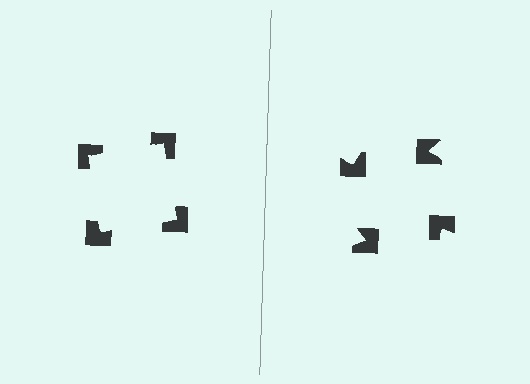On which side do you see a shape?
An illusory square appears on the left side. On the right side the wedge cuts are rotated, so no coherent shape forms.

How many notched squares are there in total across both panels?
8 — 4 on each side.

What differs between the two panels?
The notched squares are positioned identically on both sides; only the wedge orientations differ. On the left they align to a square; on the right they are misaligned.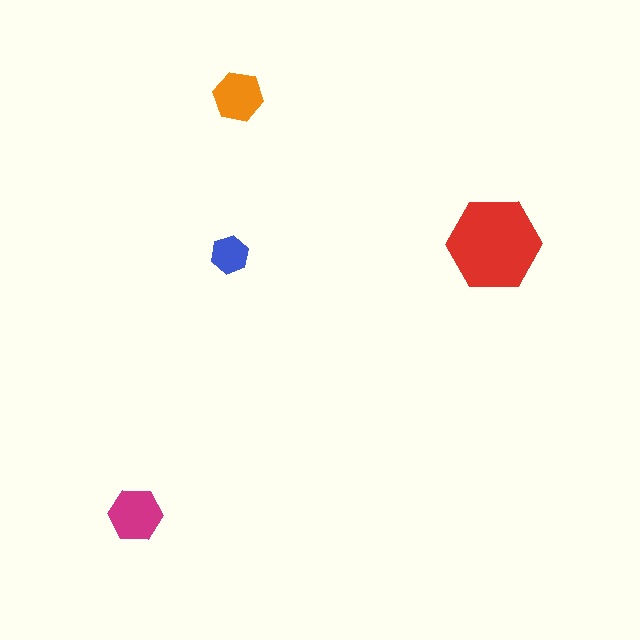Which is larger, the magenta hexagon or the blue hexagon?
The magenta one.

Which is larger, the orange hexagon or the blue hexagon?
The orange one.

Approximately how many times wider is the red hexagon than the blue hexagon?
About 2.5 times wider.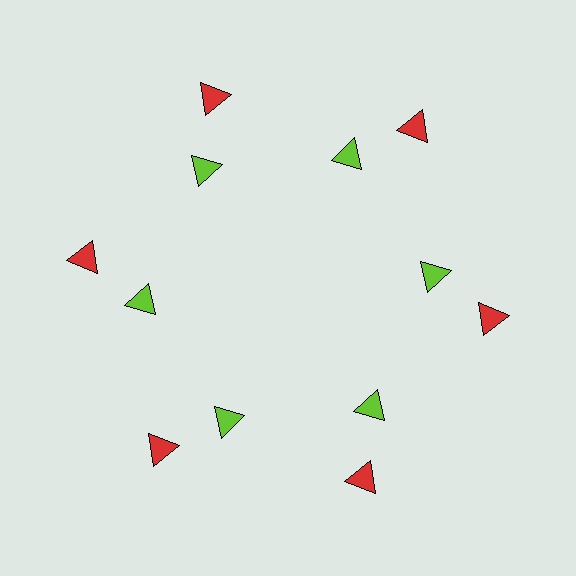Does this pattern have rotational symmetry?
Yes, this pattern has 6-fold rotational symmetry. It looks the same after rotating 60 degrees around the center.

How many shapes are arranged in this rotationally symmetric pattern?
There are 12 shapes, arranged in 6 groups of 2.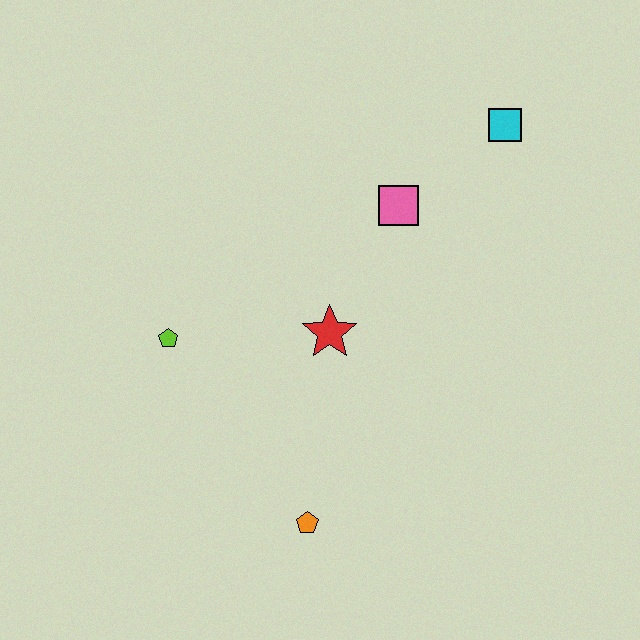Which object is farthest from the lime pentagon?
The cyan square is farthest from the lime pentagon.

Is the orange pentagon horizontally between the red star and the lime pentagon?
Yes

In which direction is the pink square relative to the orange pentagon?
The pink square is above the orange pentagon.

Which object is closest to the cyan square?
The pink square is closest to the cyan square.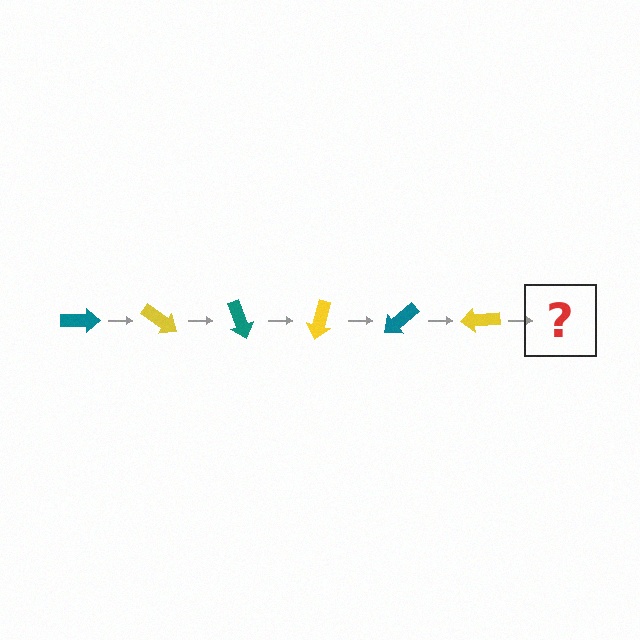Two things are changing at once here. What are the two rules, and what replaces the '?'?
The two rules are that it rotates 35 degrees each step and the color cycles through teal and yellow. The '?' should be a teal arrow, rotated 210 degrees from the start.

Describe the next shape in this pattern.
It should be a teal arrow, rotated 210 degrees from the start.